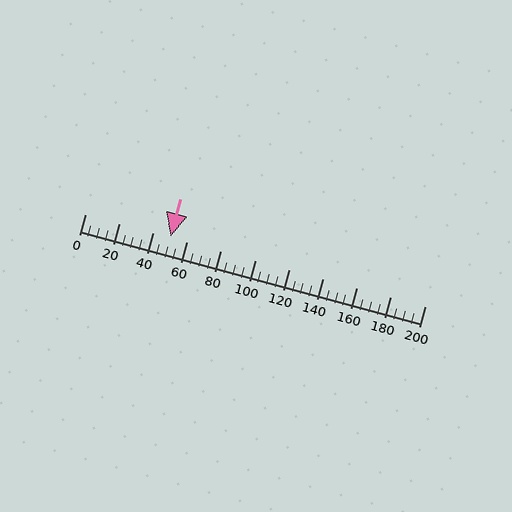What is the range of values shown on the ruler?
The ruler shows values from 0 to 200.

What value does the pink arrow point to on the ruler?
The pink arrow points to approximately 50.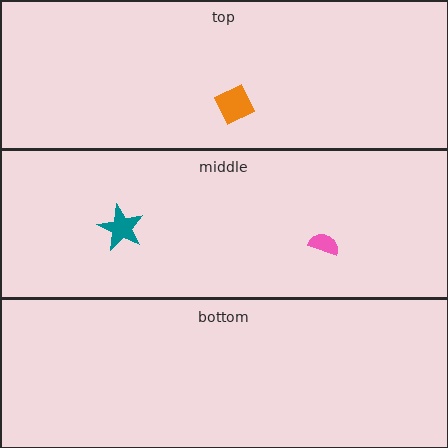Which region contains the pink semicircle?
The middle region.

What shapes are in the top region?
The orange diamond.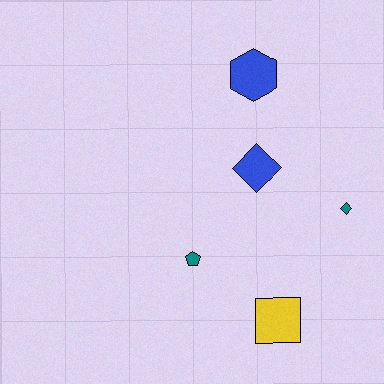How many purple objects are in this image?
There are no purple objects.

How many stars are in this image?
There are no stars.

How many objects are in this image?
There are 5 objects.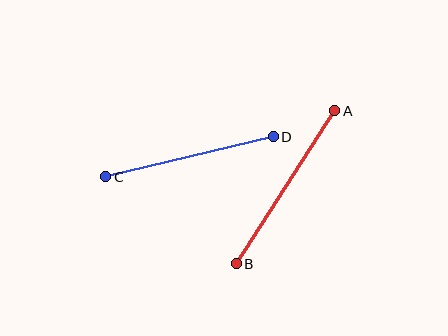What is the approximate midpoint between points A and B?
The midpoint is at approximately (285, 187) pixels.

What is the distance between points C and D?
The distance is approximately 172 pixels.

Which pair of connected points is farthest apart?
Points A and B are farthest apart.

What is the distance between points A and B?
The distance is approximately 182 pixels.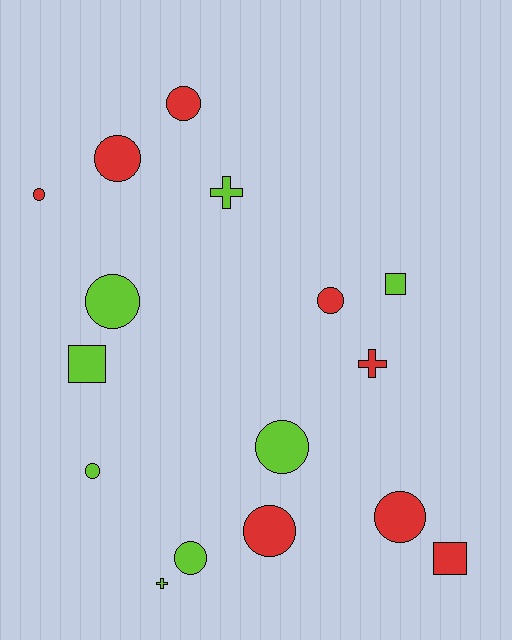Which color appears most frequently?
Red, with 8 objects.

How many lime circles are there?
There are 4 lime circles.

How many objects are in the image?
There are 16 objects.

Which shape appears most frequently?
Circle, with 10 objects.